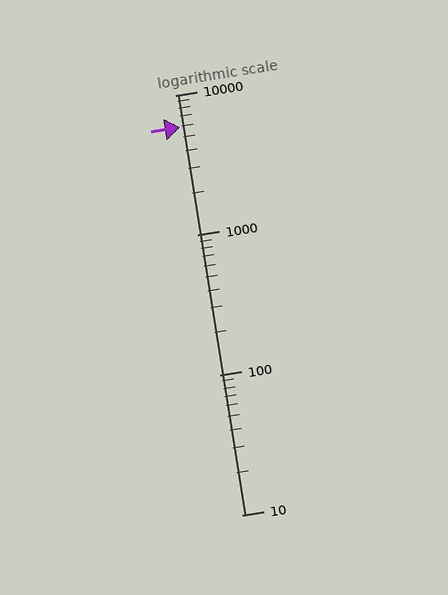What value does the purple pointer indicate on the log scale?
The pointer indicates approximately 5900.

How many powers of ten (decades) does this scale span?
The scale spans 3 decades, from 10 to 10000.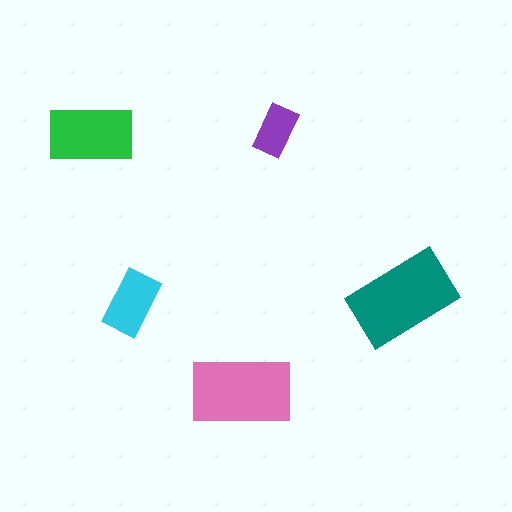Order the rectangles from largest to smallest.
the teal one, the pink one, the green one, the cyan one, the purple one.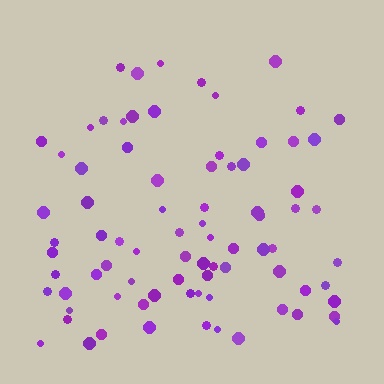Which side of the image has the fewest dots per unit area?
The top.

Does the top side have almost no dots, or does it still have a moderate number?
Still a moderate number, just noticeably fewer than the bottom.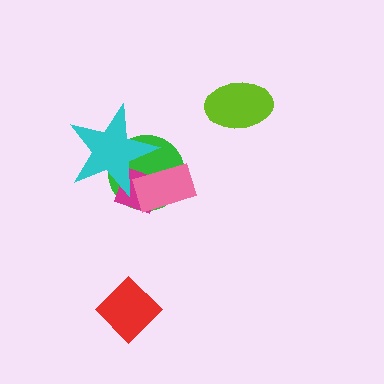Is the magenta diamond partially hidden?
Yes, it is partially covered by another shape.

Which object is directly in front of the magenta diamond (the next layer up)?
The cyan star is directly in front of the magenta diamond.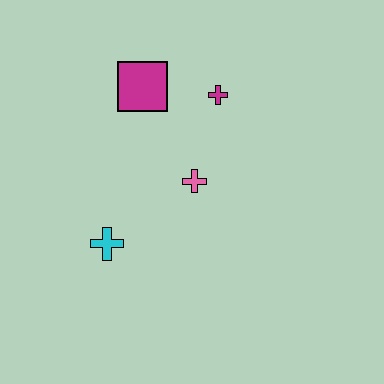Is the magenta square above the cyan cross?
Yes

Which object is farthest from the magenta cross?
The cyan cross is farthest from the magenta cross.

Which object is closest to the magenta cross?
The magenta square is closest to the magenta cross.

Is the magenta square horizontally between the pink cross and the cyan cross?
Yes